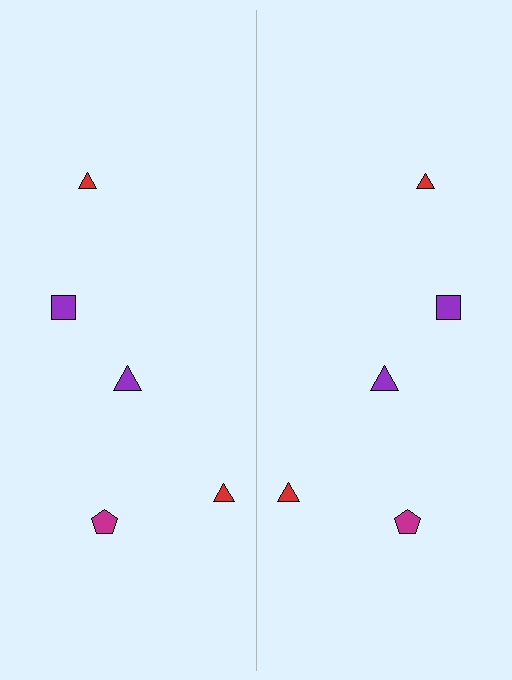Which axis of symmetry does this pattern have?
The pattern has a vertical axis of symmetry running through the center of the image.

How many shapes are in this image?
There are 10 shapes in this image.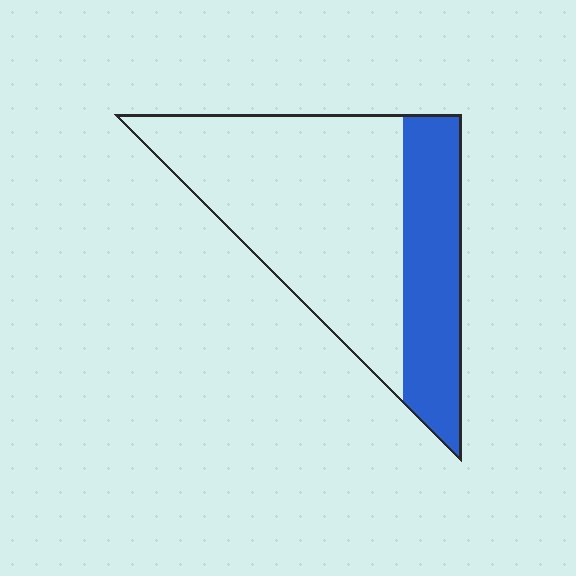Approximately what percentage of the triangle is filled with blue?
Approximately 30%.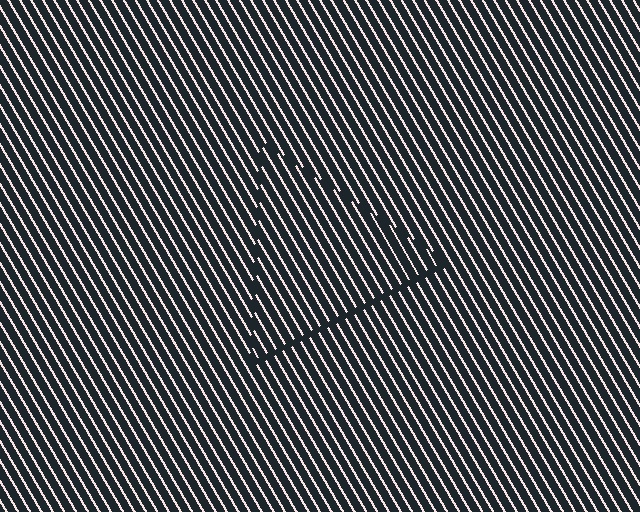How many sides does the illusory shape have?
3 sides — the line-ends trace a triangle.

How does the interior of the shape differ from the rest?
The interior of the shape contains the same grating, shifted by half a period — the contour is defined by the phase discontinuity where line-ends from the inner and outer gratings abut.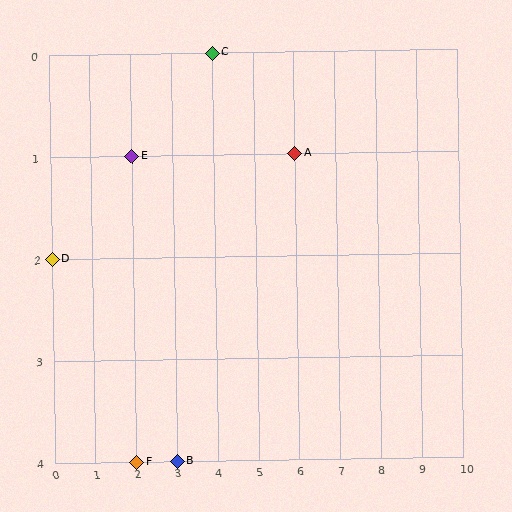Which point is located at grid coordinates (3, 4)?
Point B is at (3, 4).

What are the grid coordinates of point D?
Point D is at grid coordinates (0, 2).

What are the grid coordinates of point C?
Point C is at grid coordinates (4, 0).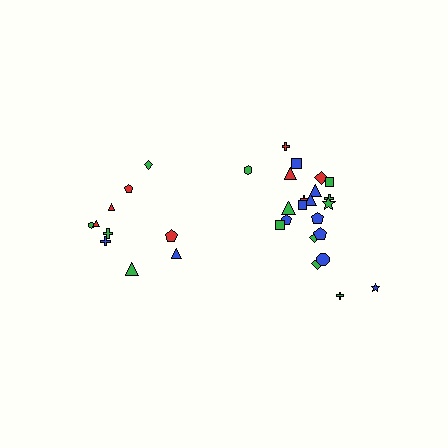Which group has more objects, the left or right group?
The right group.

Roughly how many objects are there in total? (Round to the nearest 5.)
Roughly 30 objects in total.